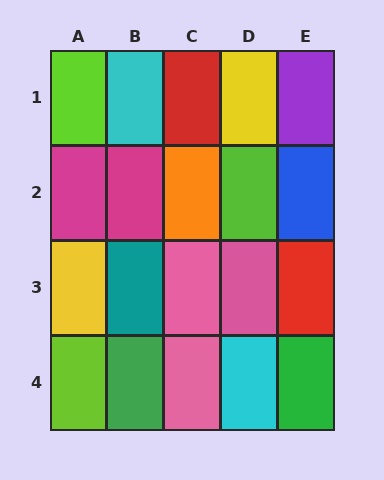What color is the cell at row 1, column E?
Purple.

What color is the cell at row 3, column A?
Yellow.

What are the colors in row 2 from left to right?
Magenta, magenta, orange, lime, blue.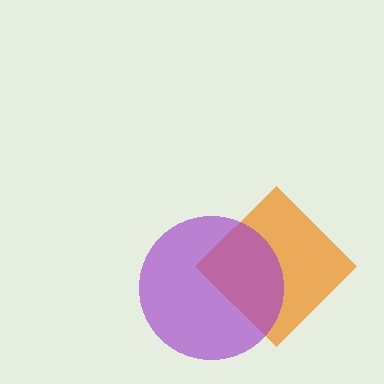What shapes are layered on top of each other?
The layered shapes are: an orange diamond, a purple circle.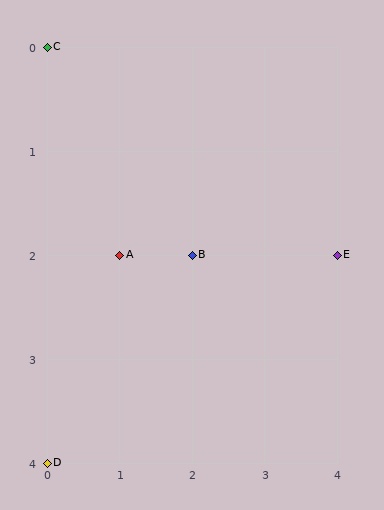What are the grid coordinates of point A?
Point A is at grid coordinates (1, 2).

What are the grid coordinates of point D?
Point D is at grid coordinates (0, 4).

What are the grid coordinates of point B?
Point B is at grid coordinates (2, 2).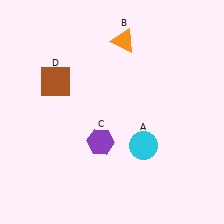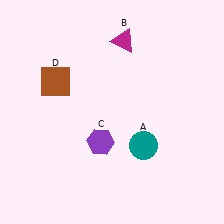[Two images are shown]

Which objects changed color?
A changed from cyan to teal. B changed from orange to magenta.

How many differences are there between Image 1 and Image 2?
There are 2 differences between the two images.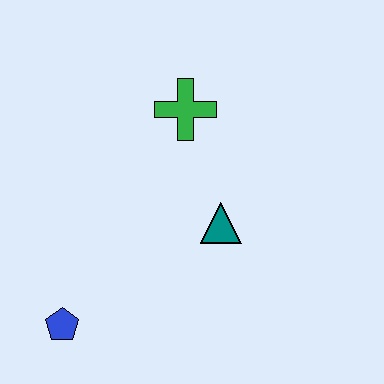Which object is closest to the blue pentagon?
The teal triangle is closest to the blue pentagon.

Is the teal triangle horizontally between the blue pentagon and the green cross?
No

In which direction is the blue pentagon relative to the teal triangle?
The blue pentagon is to the left of the teal triangle.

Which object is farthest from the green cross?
The blue pentagon is farthest from the green cross.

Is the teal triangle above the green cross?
No